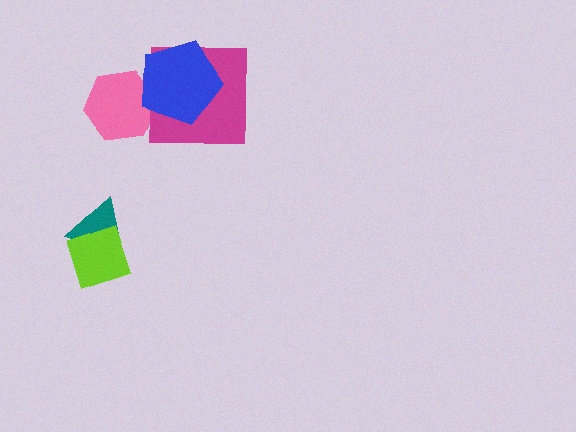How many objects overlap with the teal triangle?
1 object overlaps with the teal triangle.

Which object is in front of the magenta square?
The blue pentagon is in front of the magenta square.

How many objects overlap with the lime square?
1 object overlaps with the lime square.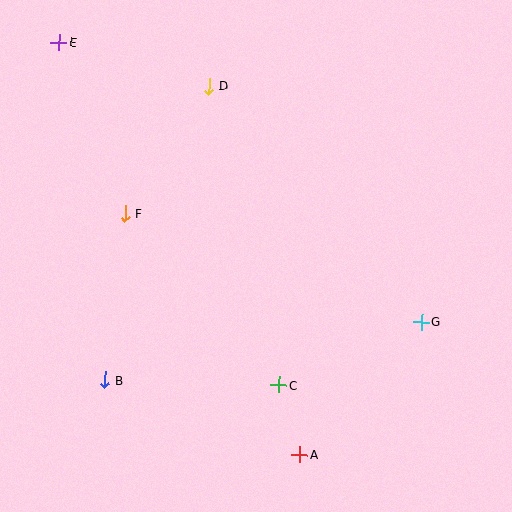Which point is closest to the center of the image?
Point C at (279, 385) is closest to the center.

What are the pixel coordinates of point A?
Point A is at (300, 455).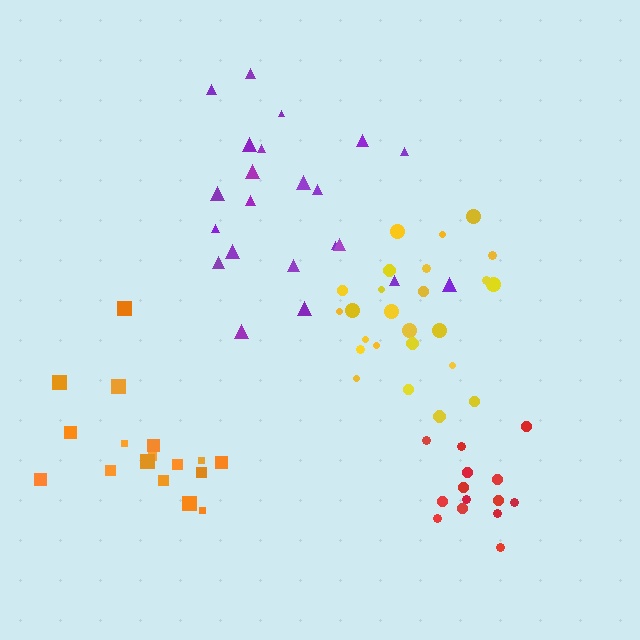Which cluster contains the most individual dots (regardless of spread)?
Yellow (25).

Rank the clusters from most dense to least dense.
red, yellow, orange, purple.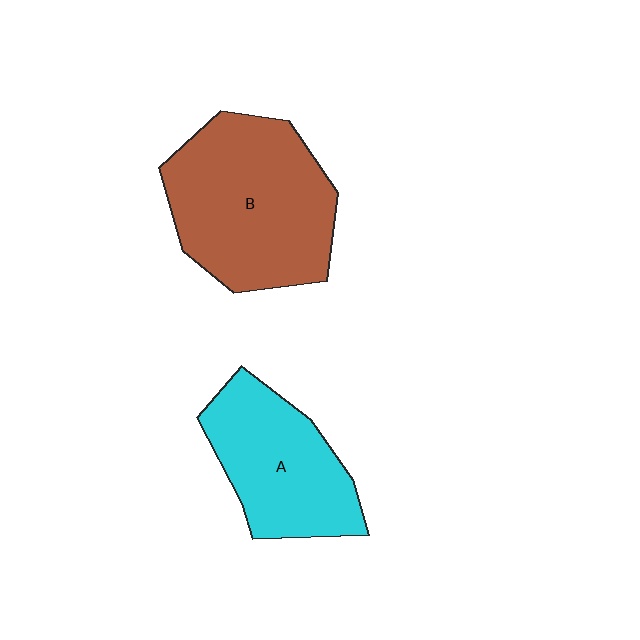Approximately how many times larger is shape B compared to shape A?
Approximately 1.4 times.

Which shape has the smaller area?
Shape A (cyan).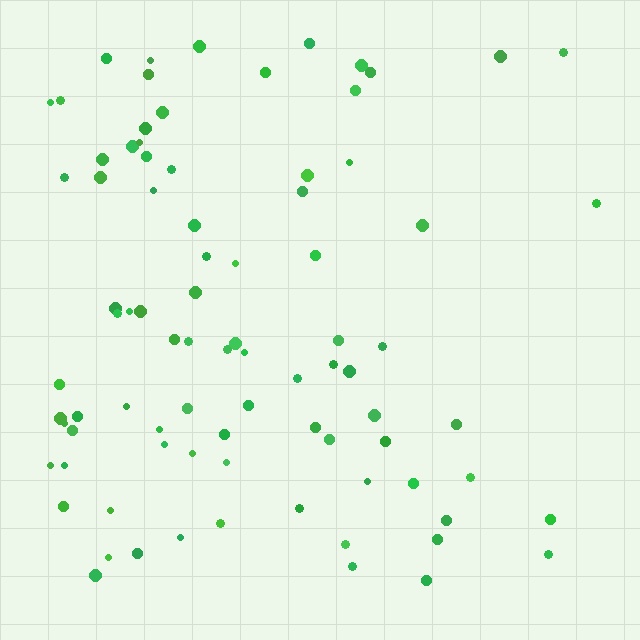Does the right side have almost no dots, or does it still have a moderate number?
Still a moderate number, just noticeably fewer than the left.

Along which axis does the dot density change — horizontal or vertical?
Horizontal.